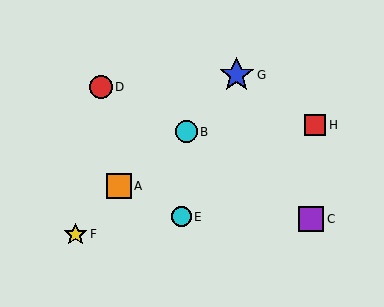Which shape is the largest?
The blue star (labeled G) is the largest.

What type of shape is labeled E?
Shape E is a cyan circle.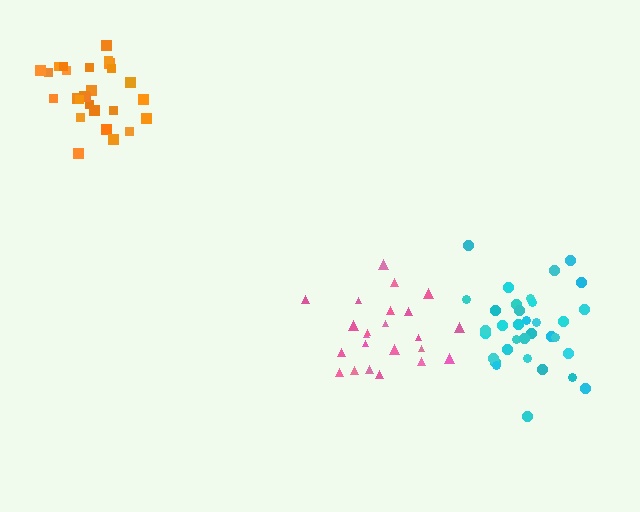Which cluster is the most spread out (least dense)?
Pink.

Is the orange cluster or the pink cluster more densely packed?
Orange.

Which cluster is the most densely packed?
Orange.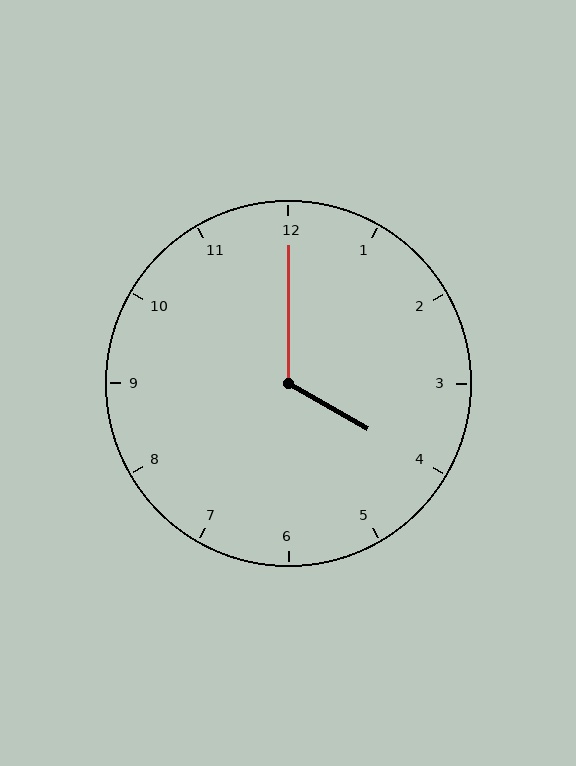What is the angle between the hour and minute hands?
Approximately 120 degrees.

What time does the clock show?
4:00.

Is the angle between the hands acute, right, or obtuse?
It is obtuse.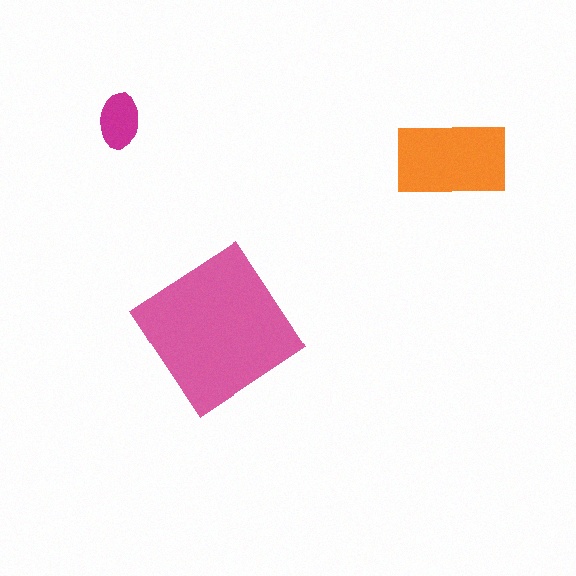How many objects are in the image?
There are 3 objects in the image.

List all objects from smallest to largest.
The magenta ellipse, the orange rectangle, the pink diamond.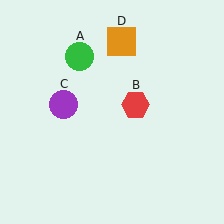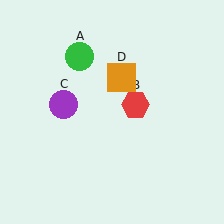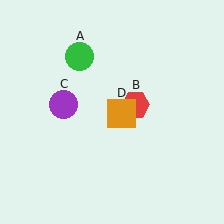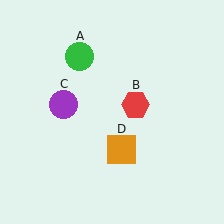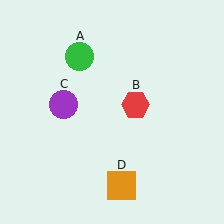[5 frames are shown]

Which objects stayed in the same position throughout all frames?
Green circle (object A) and red hexagon (object B) and purple circle (object C) remained stationary.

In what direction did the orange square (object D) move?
The orange square (object D) moved down.